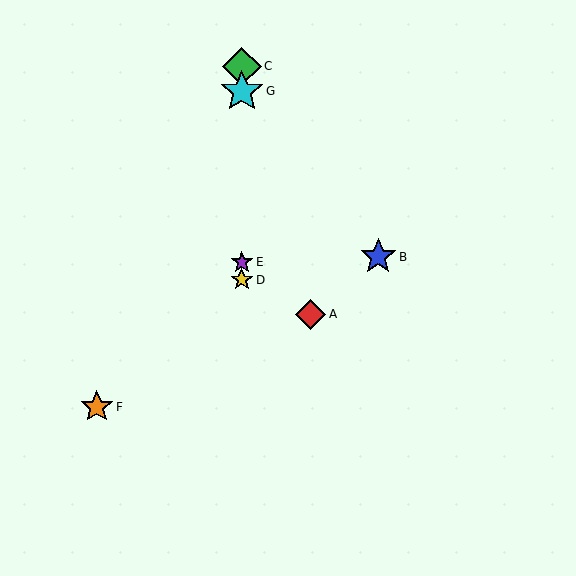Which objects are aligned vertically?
Objects C, D, E, G are aligned vertically.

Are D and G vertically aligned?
Yes, both are at x≈242.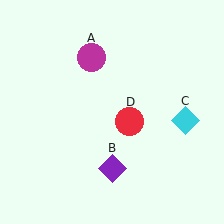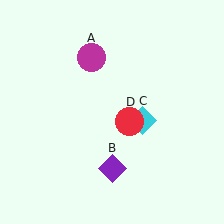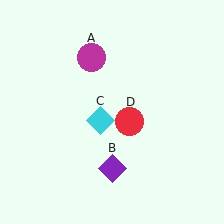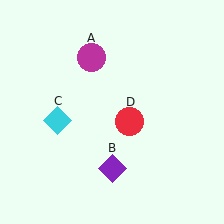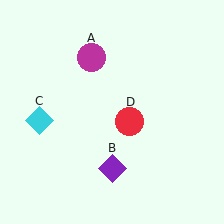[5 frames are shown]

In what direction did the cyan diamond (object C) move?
The cyan diamond (object C) moved left.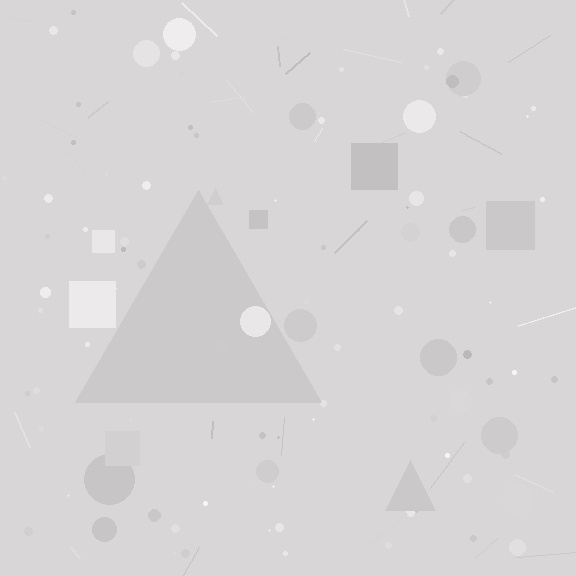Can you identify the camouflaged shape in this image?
The camouflaged shape is a triangle.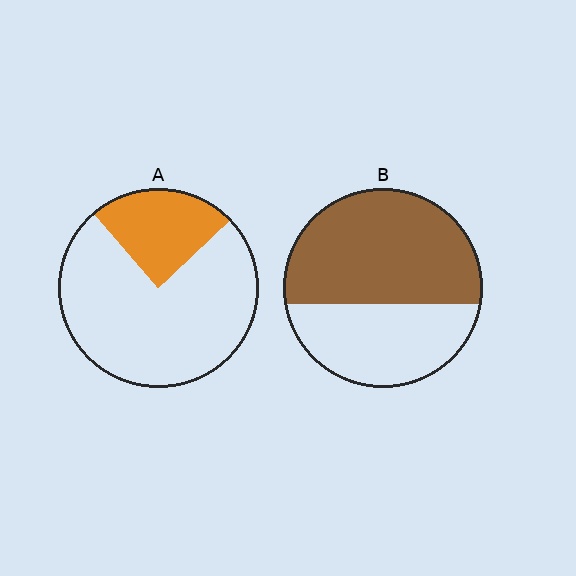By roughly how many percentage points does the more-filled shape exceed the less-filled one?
By roughly 35 percentage points (B over A).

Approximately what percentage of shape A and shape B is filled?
A is approximately 25% and B is approximately 60%.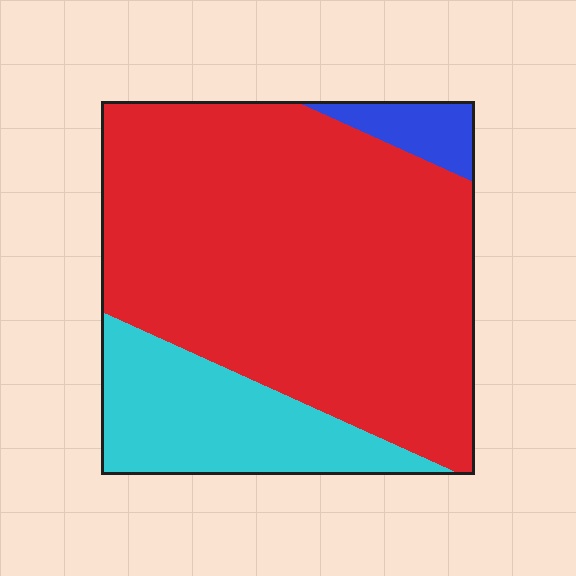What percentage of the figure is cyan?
Cyan covers roughly 20% of the figure.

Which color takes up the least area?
Blue, at roughly 5%.